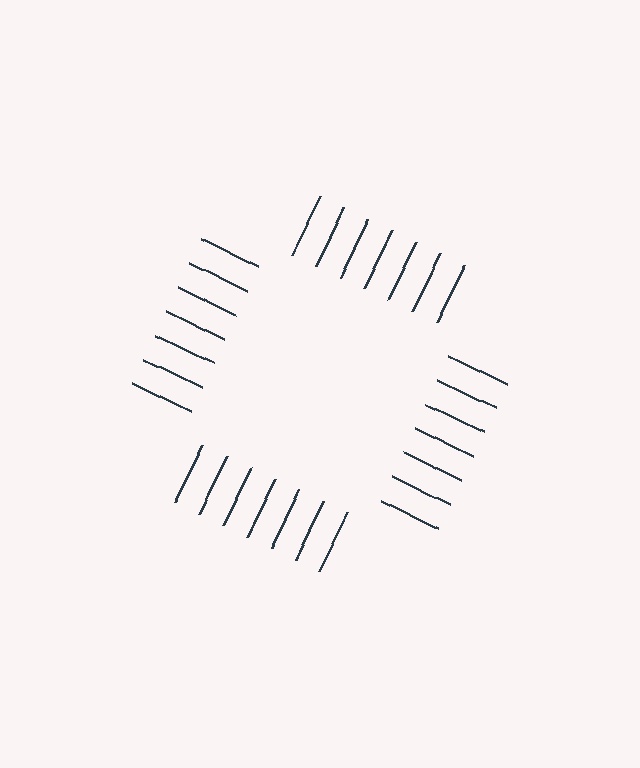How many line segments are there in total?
28 — 7 along each of the 4 edges.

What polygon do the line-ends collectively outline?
An illusory square — the line segments terminate on its edges but no continuous stroke is drawn.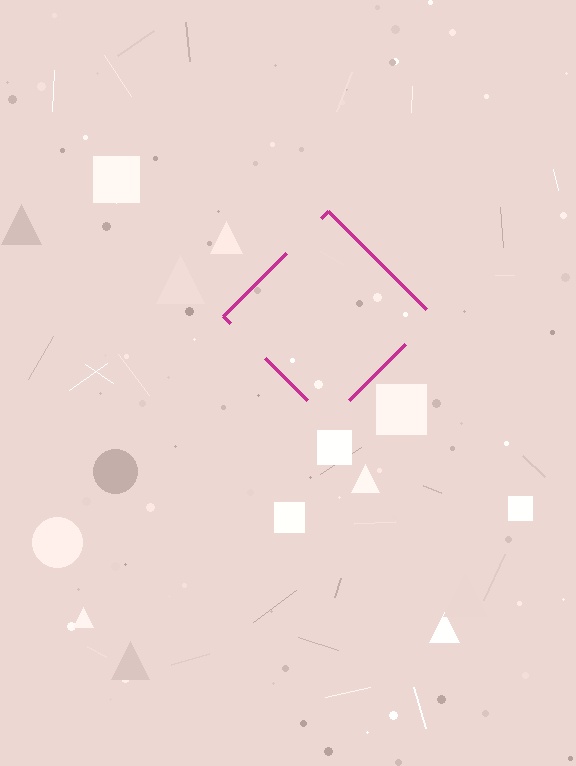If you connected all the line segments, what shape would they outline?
They would outline a diamond.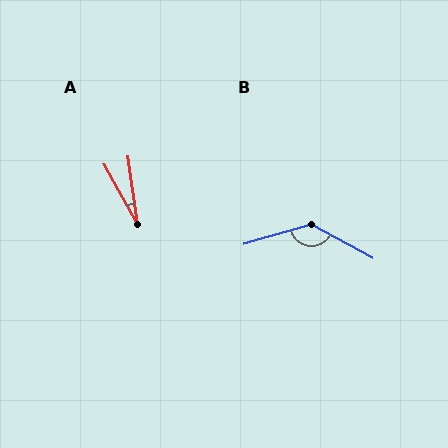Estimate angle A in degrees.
Approximately 21 degrees.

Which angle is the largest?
B, at approximately 135 degrees.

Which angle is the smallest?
A, at approximately 21 degrees.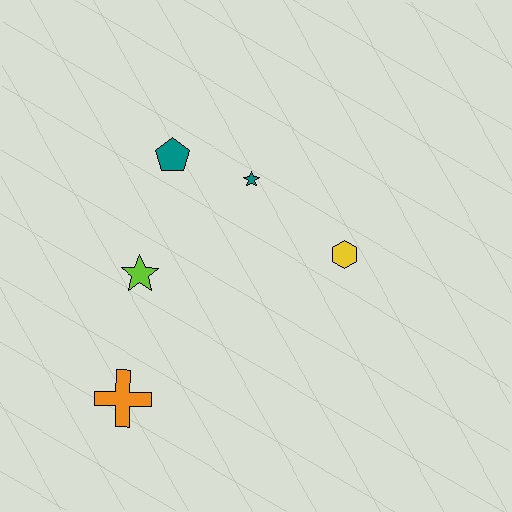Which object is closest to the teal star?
The teal pentagon is closest to the teal star.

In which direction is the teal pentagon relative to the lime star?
The teal pentagon is above the lime star.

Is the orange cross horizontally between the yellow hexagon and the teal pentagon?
No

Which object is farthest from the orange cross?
The yellow hexagon is farthest from the orange cross.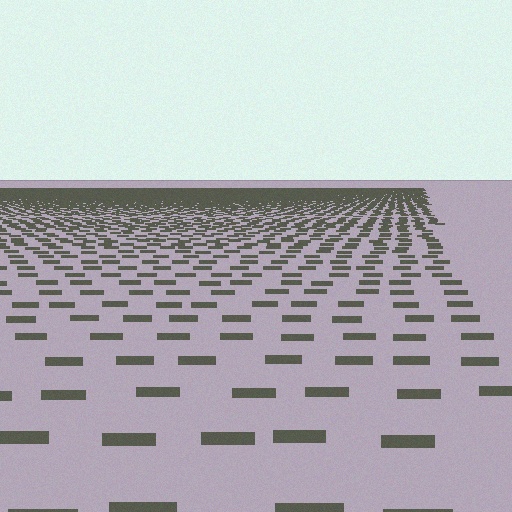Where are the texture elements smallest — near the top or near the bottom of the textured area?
Near the top.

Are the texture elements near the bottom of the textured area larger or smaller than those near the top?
Larger. Near the bottom, elements are closer to the viewer and appear at a bigger on-screen size.